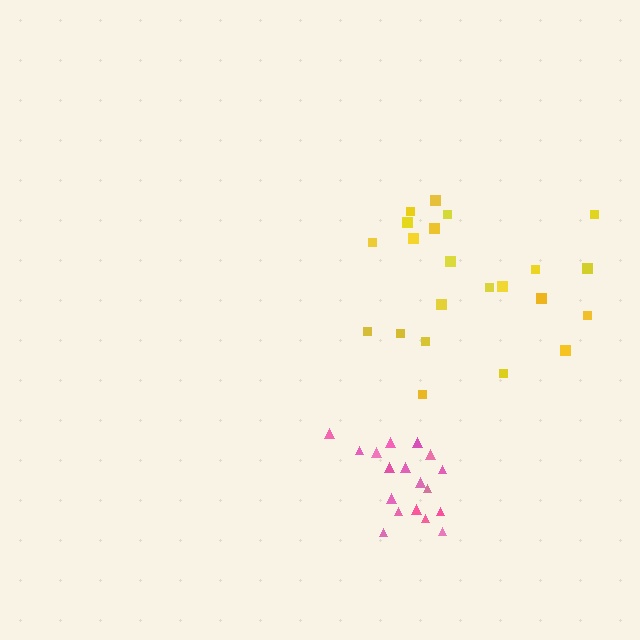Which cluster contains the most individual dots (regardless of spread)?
Yellow (22).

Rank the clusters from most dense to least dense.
pink, yellow.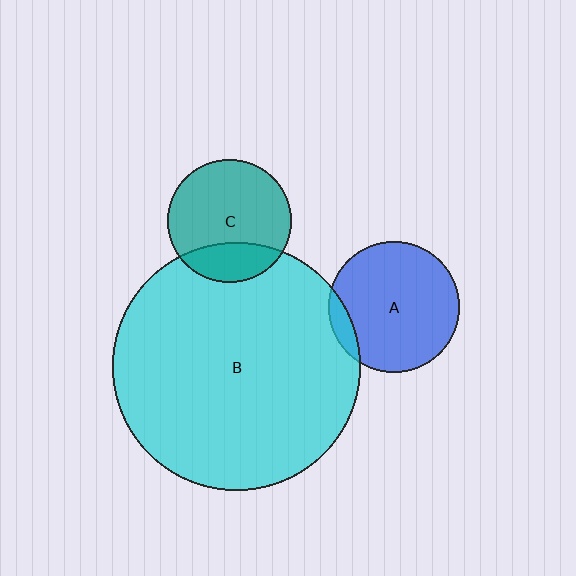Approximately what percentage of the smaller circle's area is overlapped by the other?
Approximately 25%.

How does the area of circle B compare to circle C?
Approximately 4.0 times.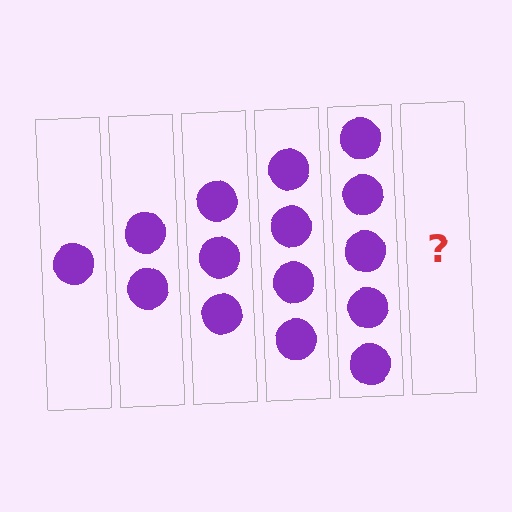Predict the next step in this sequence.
The next step is 6 circles.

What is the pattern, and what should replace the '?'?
The pattern is that each step adds one more circle. The '?' should be 6 circles.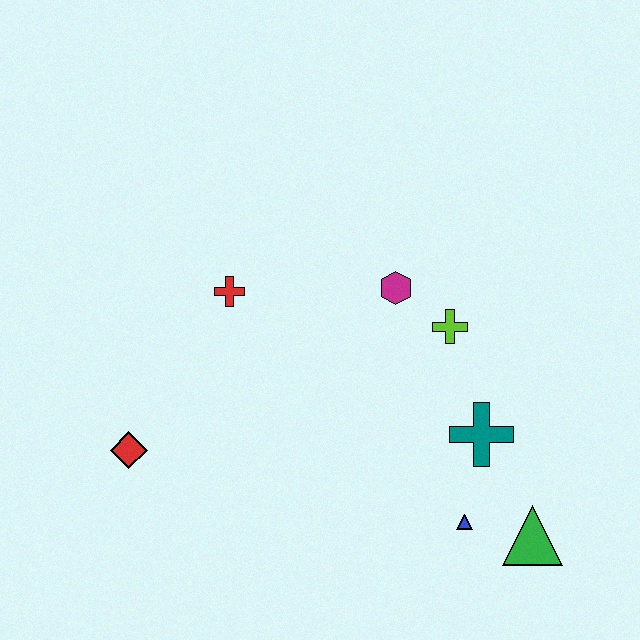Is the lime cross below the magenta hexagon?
Yes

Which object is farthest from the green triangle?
The red diamond is farthest from the green triangle.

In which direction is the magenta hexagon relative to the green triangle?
The magenta hexagon is above the green triangle.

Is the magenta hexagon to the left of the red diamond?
No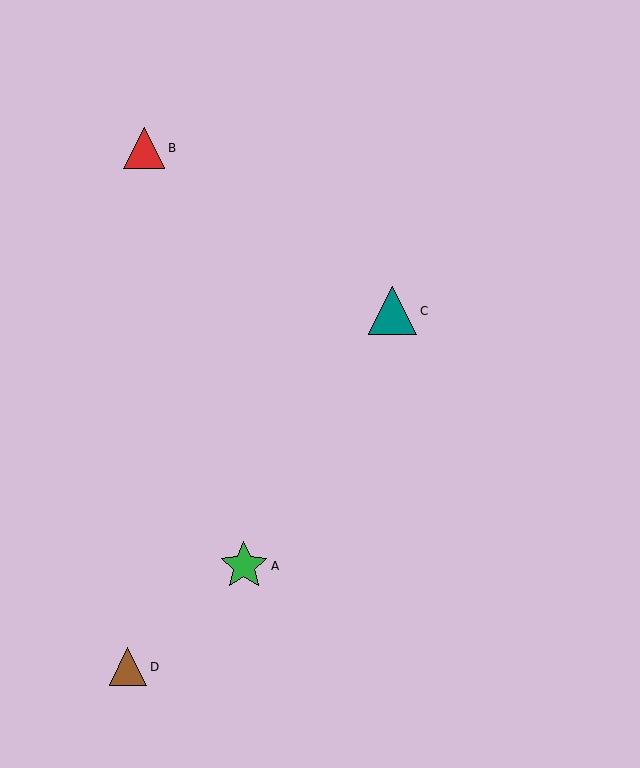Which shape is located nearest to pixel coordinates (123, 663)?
The brown triangle (labeled D) at (128, 667) is nearest to that location.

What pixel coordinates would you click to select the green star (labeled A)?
Click at (244, 566) to select the green star A.